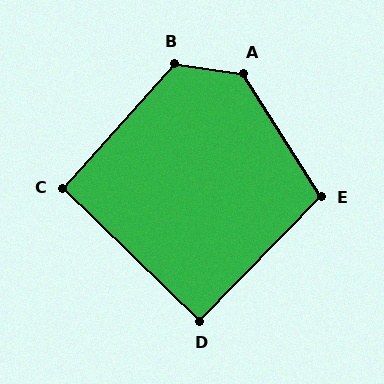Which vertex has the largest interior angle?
A, at approximately 130 degrees.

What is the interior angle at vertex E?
Approximately 103 degrees (obtuse).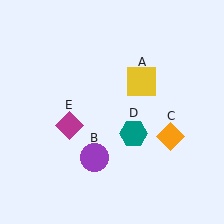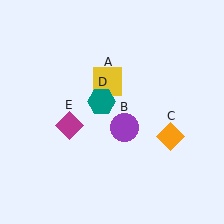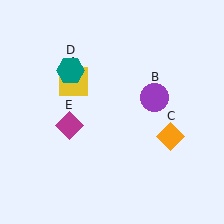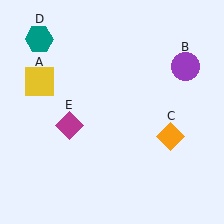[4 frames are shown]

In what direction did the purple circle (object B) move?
The purple circle (object B) moved up and to the right.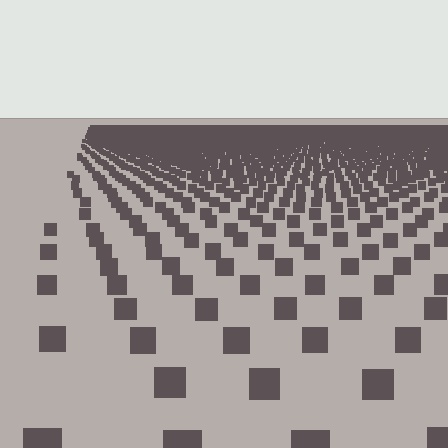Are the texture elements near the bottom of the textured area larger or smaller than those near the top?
Larger. Near the bottom, elements are closer to the viewer and appear at a bigger on-screen size.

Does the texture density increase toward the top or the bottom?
Density increases toward the top.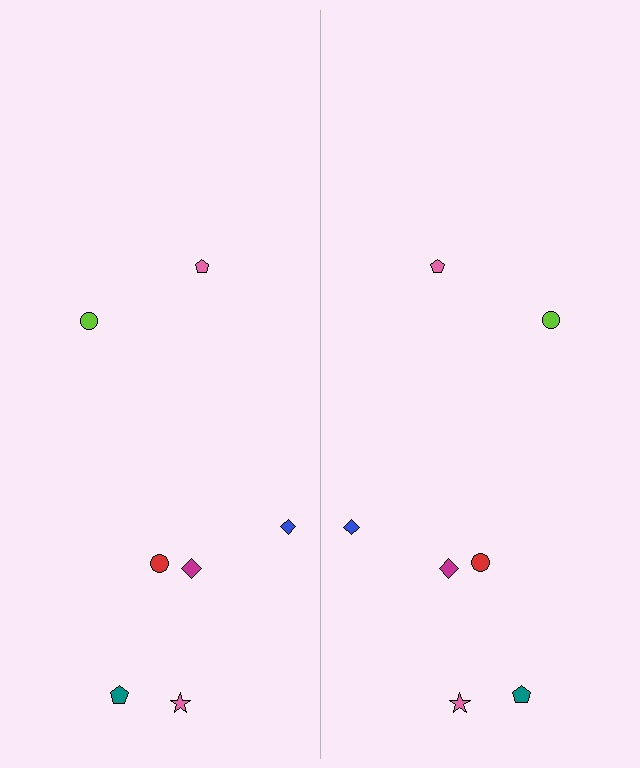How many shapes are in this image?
There are 14 shapes in this image.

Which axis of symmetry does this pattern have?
The pattern has a vertical axis of symmetry running through the center of the image.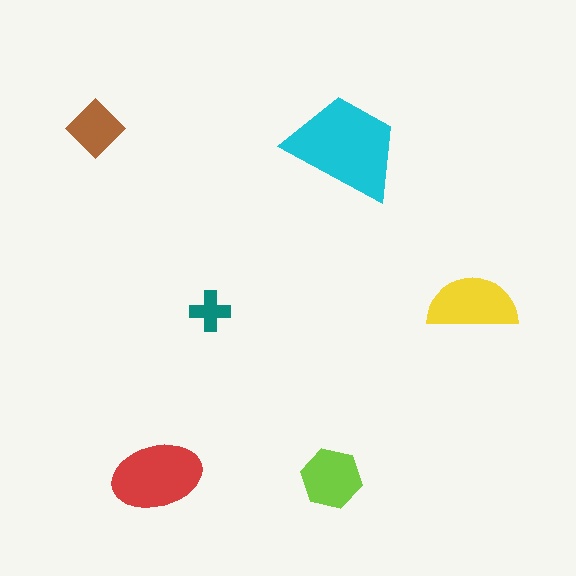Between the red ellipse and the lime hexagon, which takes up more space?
The red ellipse.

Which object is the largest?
The cyan trapezoid.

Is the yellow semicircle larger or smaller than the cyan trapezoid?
Smaller.